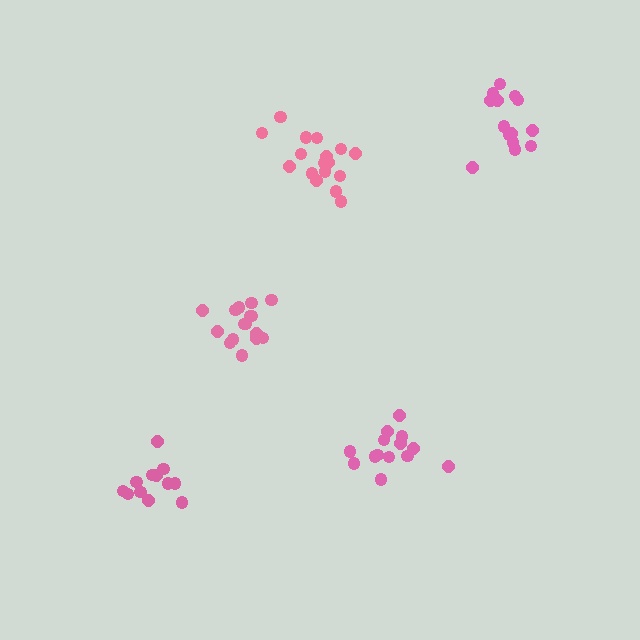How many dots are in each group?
Group 1: 12 dots, Group 2: 15 dots, Group 3: 16 dots, Group 4: 17 dots, Group 5: 14 dots (74 total).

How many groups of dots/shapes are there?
There are 5 groups.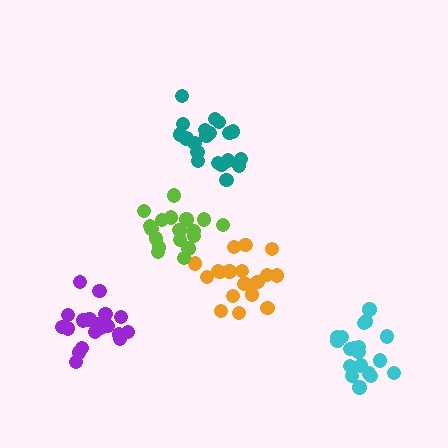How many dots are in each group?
Group 1: 20 dots, Group 2: 19 dots, Group 3: 21 dots, Group 4: 20 dots, Group 5: 19 dots (99 total).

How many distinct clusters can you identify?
There are 5 distinct clusters.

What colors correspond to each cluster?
The clusters are colored: orange, lime, purple, teal, cyan.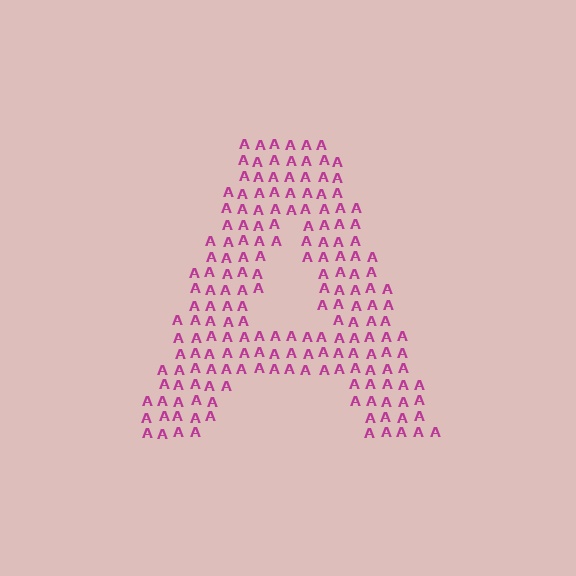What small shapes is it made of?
It is made of small letter A's.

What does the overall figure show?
The overall figure shows the letter A.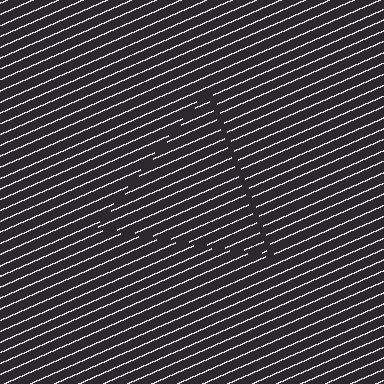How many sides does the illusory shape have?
3 sides — the line-ends trace a triangle.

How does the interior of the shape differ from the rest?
The interior of the shape contains the same grating, shifted by half a period — the contour is defined by the phase discontinuity where line-ends from the inner and outer gratings abut.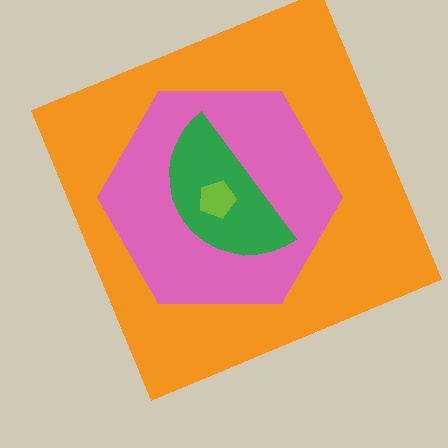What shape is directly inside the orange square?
The pink hexagon.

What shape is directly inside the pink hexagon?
The green semicircle.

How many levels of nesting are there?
4.